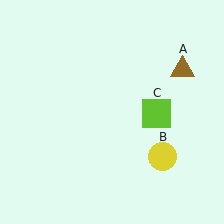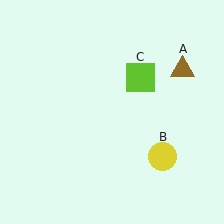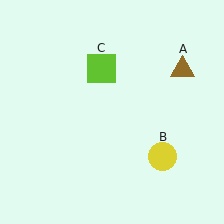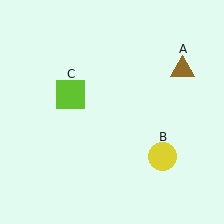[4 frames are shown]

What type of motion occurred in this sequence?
The lime square (object C) rotated counterclockwise around the center of the scene.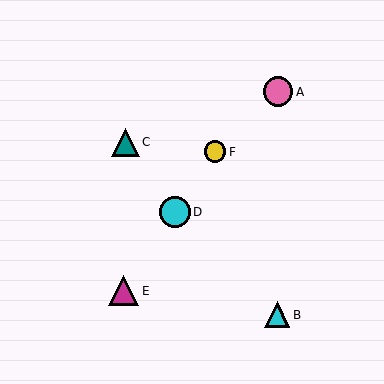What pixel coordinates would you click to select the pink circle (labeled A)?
Click at (278, 92) to select the pink circle A.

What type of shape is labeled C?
Shape C is a teal triangle.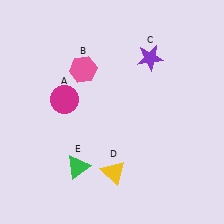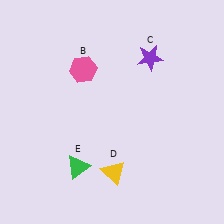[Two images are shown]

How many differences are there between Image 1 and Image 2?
There is 1 difference between the two images.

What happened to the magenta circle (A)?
The magenta circle (A) was removed in Image 2. It was in the top-left area of Image 1.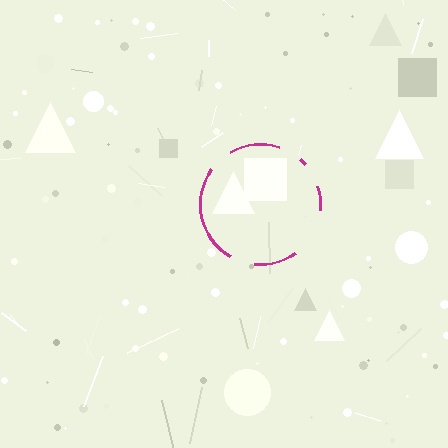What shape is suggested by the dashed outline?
The dashed outline suggests a circle.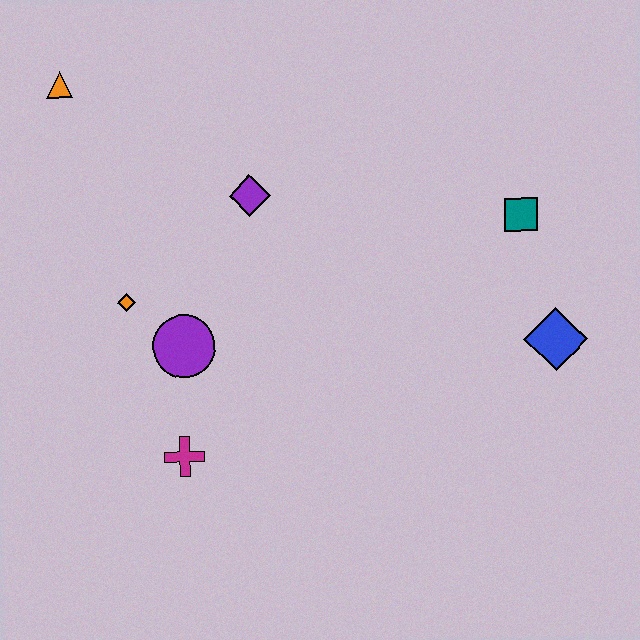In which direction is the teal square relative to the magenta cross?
The teal square is to the right of the magenta cross.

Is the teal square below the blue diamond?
No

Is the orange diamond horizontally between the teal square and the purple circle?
No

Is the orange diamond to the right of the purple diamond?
No